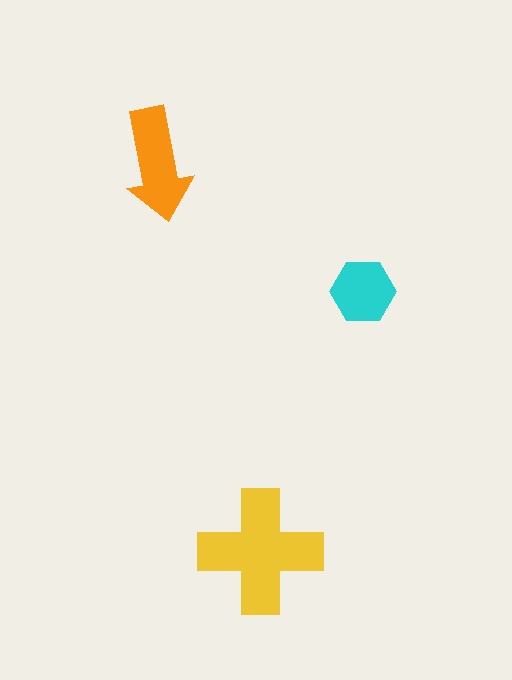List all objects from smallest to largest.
The cyan hexagon, the orange arrow, the yellow cross.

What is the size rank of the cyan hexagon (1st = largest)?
3rd.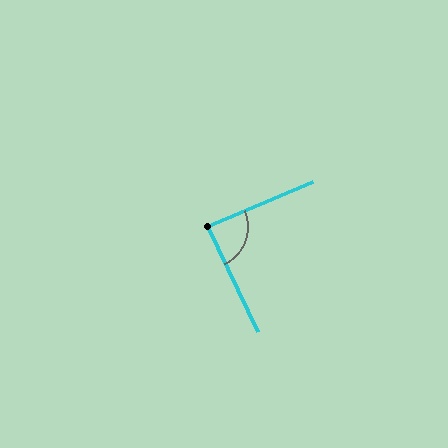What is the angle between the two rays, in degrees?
Approximately 88 degrees.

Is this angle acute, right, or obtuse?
It is approximately a right angle.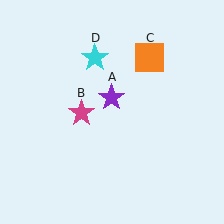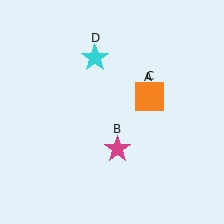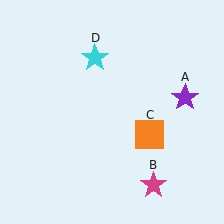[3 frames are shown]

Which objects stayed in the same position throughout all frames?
Cyan star (object D) remained stationary.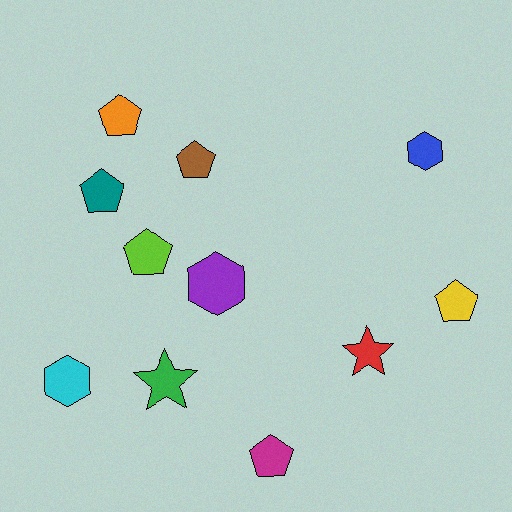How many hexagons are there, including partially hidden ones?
There are 3 hexagons.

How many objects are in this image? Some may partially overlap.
There are 11 objects.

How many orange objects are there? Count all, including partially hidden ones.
There is 1 orange object.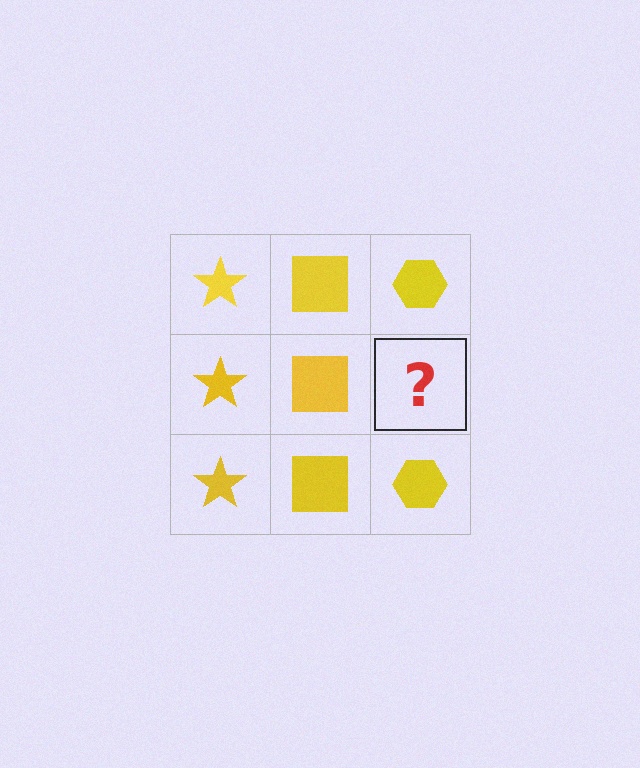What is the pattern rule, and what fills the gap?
The rule is that each column has a consistent shape. The gap should be filled with a yellow hexagon.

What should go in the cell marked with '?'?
The missing cell should contain a yellow hexagon.